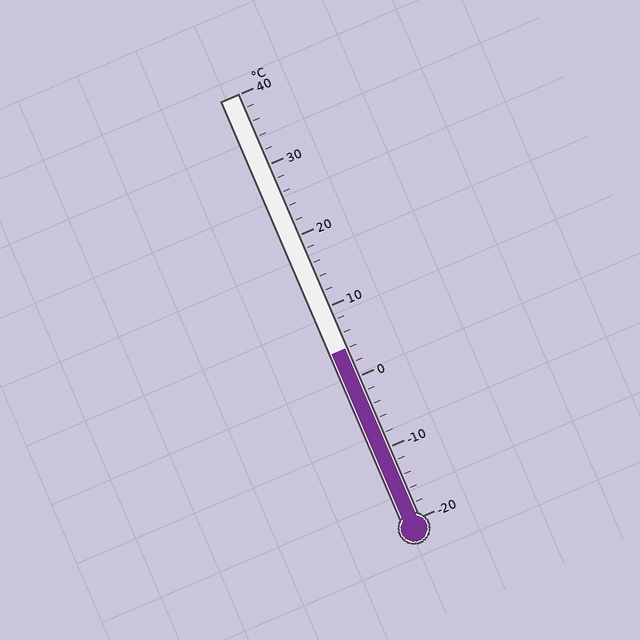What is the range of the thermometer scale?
The thermometer scale ranges from -20°C to 40°C.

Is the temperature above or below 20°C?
The temperature is below 20°C.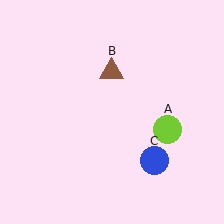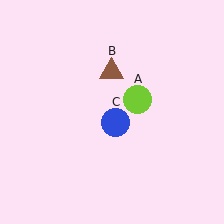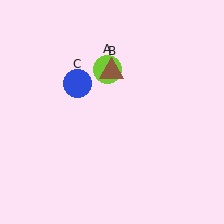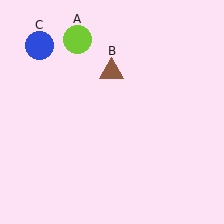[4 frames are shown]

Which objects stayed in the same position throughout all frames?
Brown triangle (object B) remained stationary.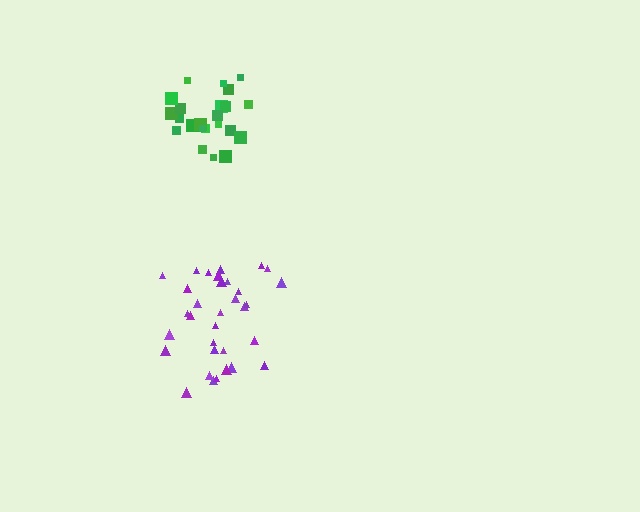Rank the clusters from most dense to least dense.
green, purple.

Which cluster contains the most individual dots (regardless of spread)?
Purple (33).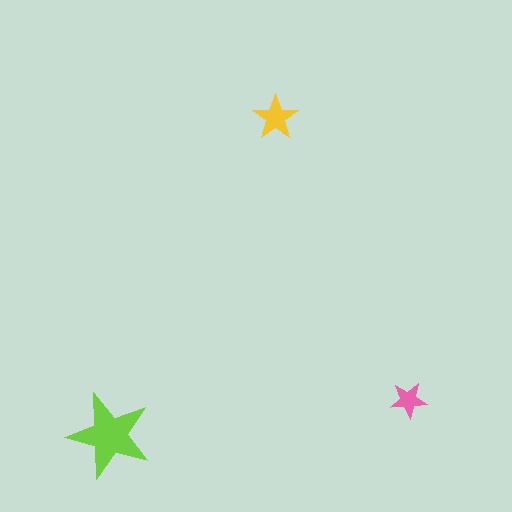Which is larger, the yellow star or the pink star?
The yellow one.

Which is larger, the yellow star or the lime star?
The lime one.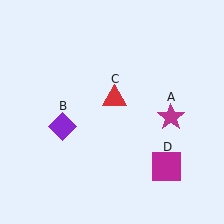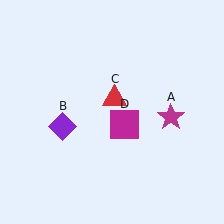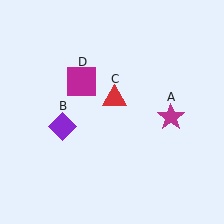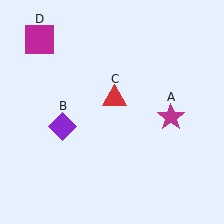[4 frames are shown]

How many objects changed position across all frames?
1 object changed position: magenta square (object D).